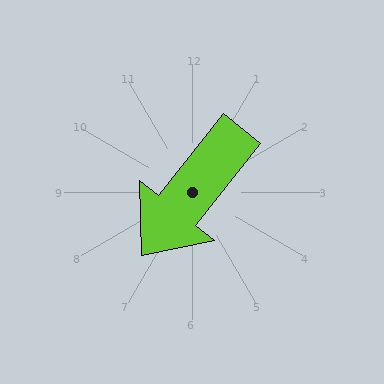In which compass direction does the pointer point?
Southwest.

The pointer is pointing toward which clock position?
Roughly 7 o'clock.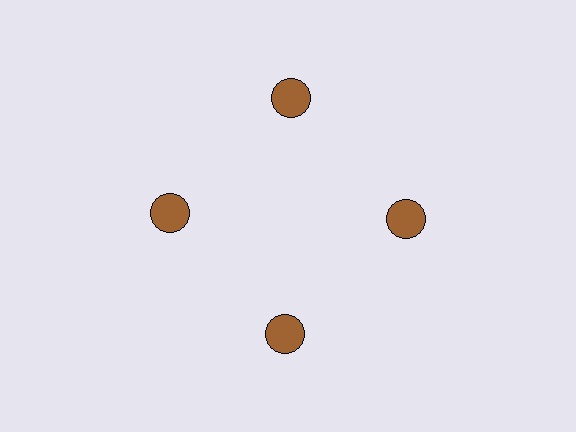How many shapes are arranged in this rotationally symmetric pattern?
There are 4 shapes, arranged in 4 groups of 1.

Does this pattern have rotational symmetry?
Yes, this pattern has 4-fold rotational symmetry. It looks the same after rotating 90 degrees around the center.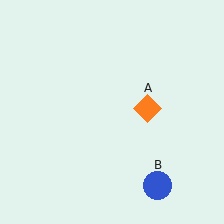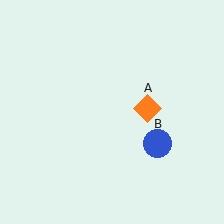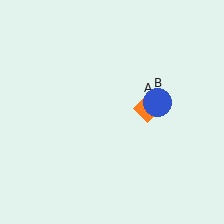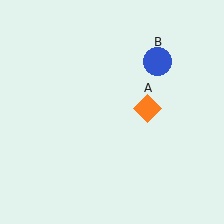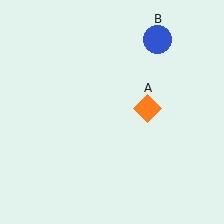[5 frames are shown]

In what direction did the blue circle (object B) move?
The blue circle (object B) moved up.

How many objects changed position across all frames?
1 object changed position: blue circle (object B).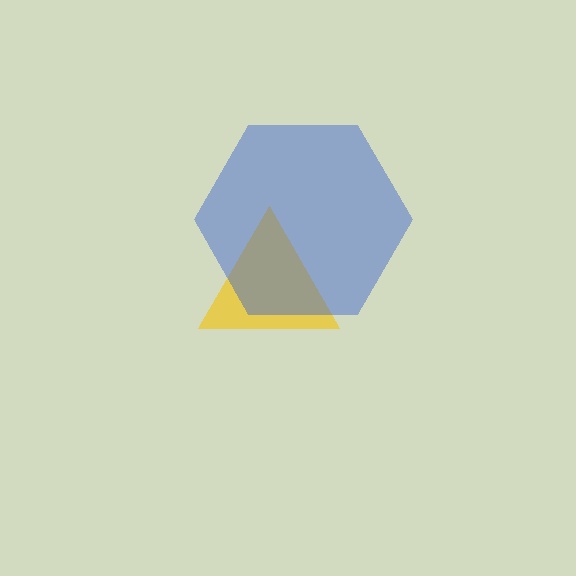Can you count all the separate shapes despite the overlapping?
Yes, there are 2 separate shapes.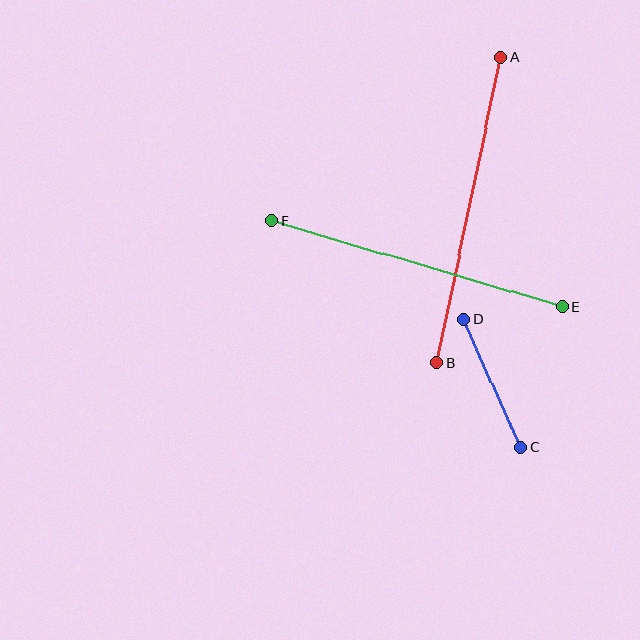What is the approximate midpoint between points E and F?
The midpoint is at approximately (417, 264) pixels.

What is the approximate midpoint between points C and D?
The midpoint is at approximately (492, 383) pixels.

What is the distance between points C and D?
The distance is approximately 141 pixels.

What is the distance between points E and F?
The distance is approximately 303 pixels.